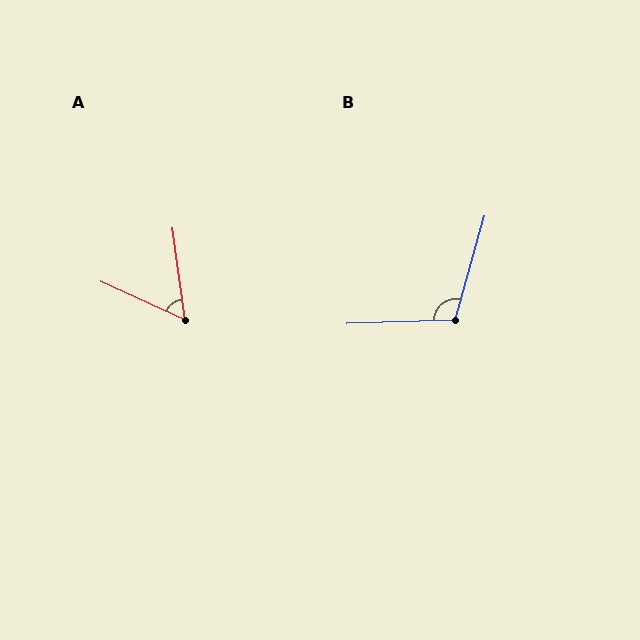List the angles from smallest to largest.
A (58°), B (108°).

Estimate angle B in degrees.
Approximately 108 degrees.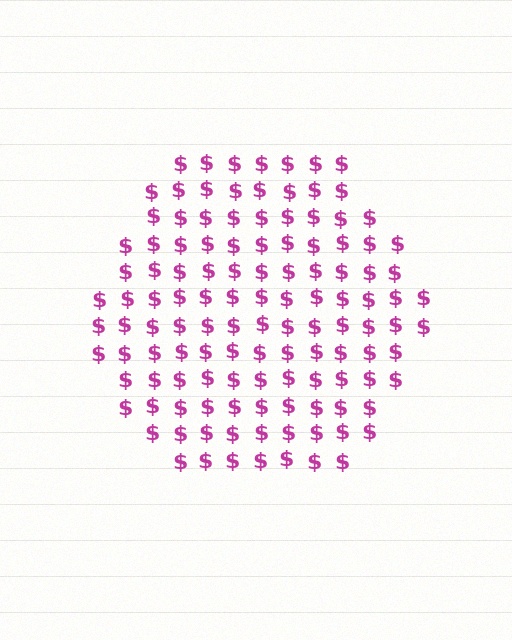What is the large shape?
The large shape is a hexagon.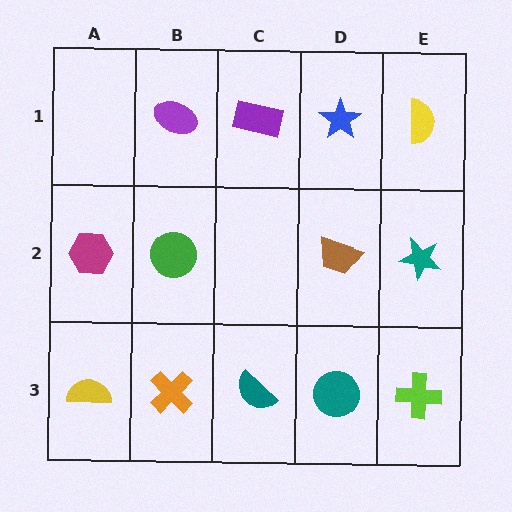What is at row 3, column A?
A yellow semicircle.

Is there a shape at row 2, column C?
No, that cell is empty.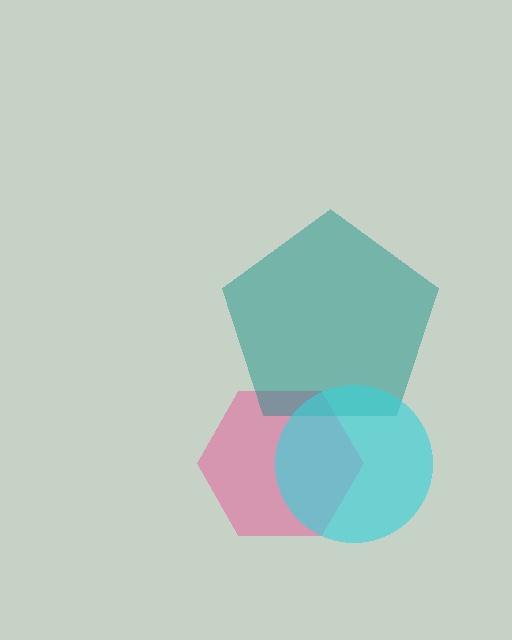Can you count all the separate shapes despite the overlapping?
Yes, there are 3 separate shapes.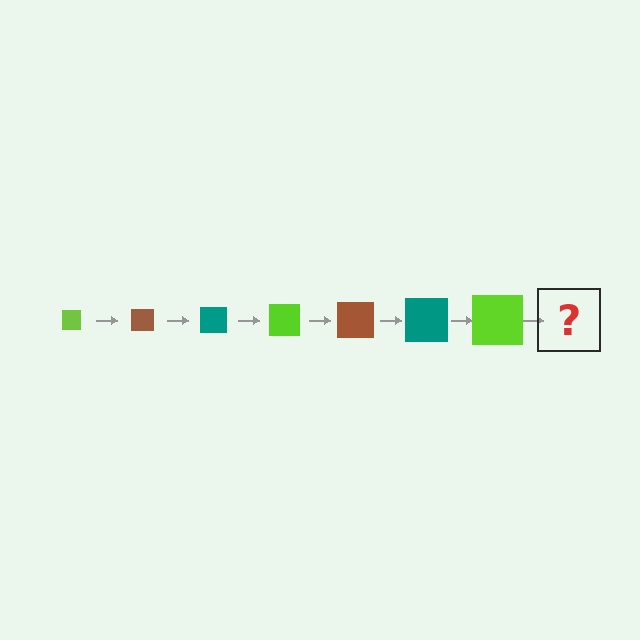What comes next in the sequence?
The next element should be a brown square, larger than the previous one.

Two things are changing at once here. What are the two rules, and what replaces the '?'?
The two rules are that the square grows larger each step and the color cycles through lime, brown, and teal. The '?' should be a brown square, larger than the previous one.